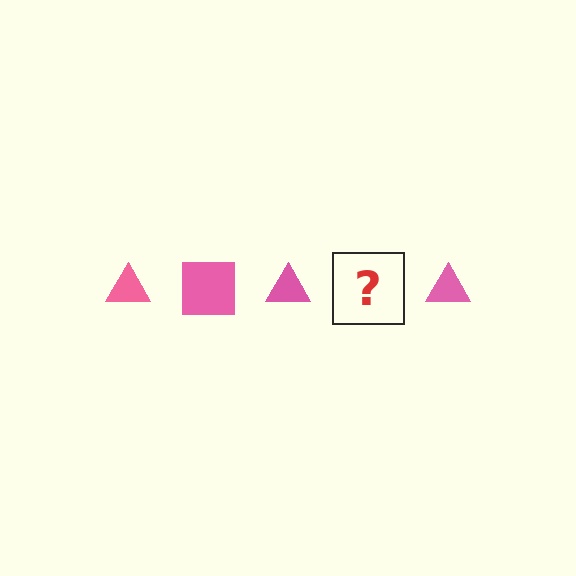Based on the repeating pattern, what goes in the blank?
The blank should be a pink square.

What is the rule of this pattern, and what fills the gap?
The rule is that the pattern cycles through triangle, square shapes in pink. The gap should be filled with a pink square.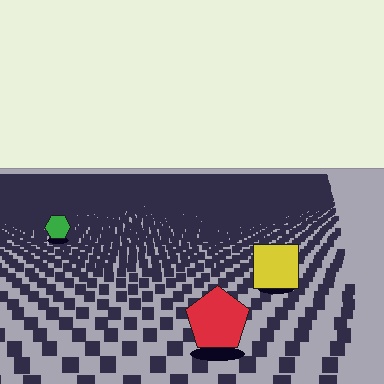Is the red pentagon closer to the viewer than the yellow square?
Yes. The red pentagon is closer — you can tell from the texture gradient: the ground texture is coarser near it.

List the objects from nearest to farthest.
From nearest to farthest: the red pentagon, the yellow square, the green hexagon.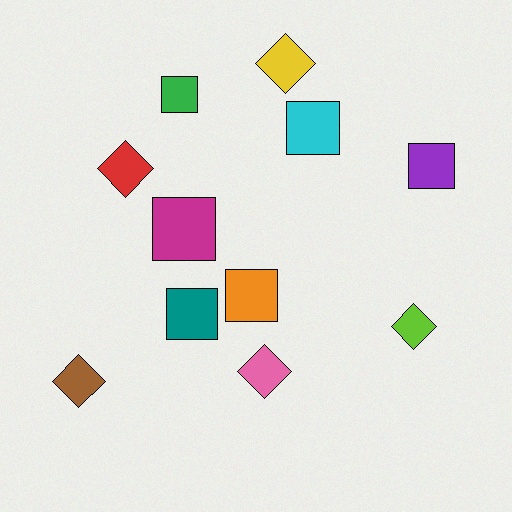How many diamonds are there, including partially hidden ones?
There are 5 diamonds.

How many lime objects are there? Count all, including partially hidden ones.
There is 1 lime object.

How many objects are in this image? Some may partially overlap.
There are 11 objects.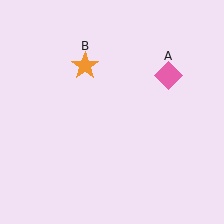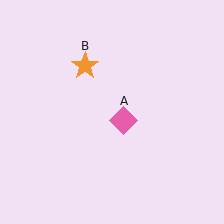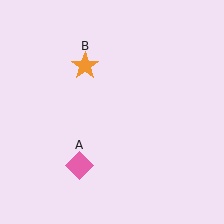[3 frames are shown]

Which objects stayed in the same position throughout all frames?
Orange star (object B) remained stationary.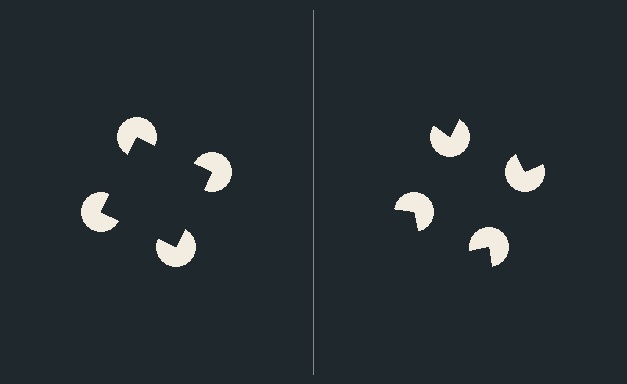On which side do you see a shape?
An illusory square appears on the left side. On the right side the wedge cuts are rotated, so no coherent shape forms.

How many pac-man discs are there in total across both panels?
8 — 4 on each side.